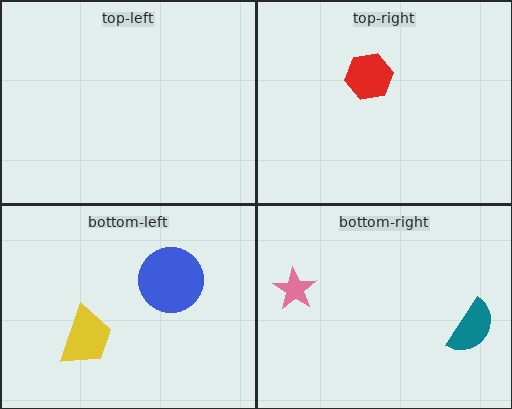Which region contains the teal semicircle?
The bottom-right region.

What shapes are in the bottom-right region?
The pink star, the teal semicircle.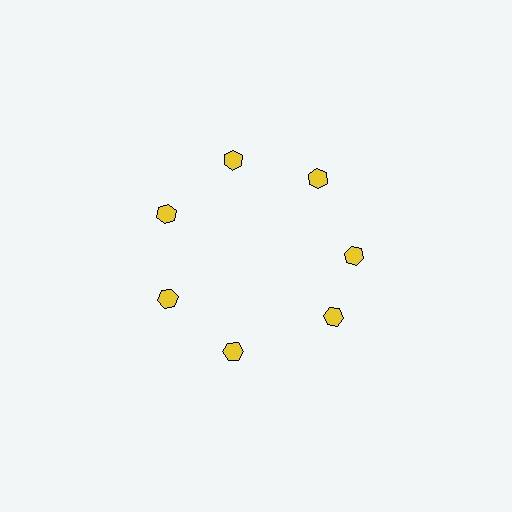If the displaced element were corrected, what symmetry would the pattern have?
It would have 7-fold rotational symmetry — the pattern would map onto itself every 51 degrees.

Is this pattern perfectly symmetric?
No. The 7 yellow hexagons are arranged in a ring, but one element near the 5 o'clock position is rotated out of alignment along the ring, breaking the 7-fold rotational symmetry.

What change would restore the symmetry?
The symmetry would be restored by rotating it back into even spacing with its neighbors so that all 7 hexagons sit at equal angles and equal distance from the center.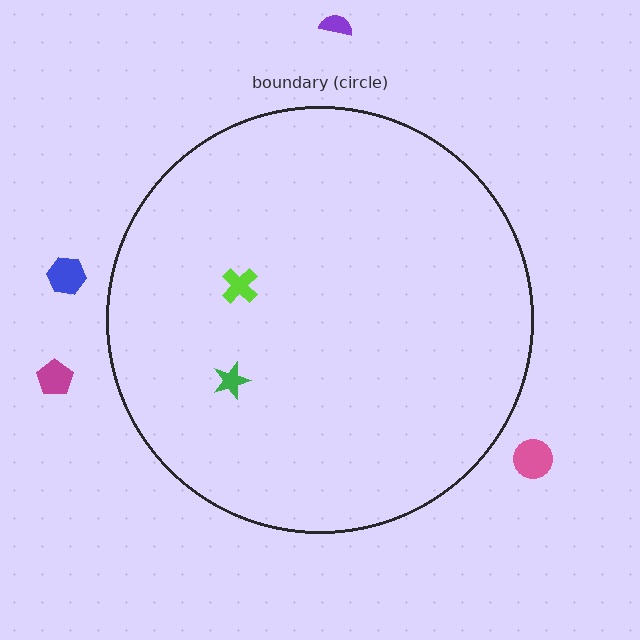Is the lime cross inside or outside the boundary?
Inside.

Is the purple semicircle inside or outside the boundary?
Outside.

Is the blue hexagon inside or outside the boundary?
Outside.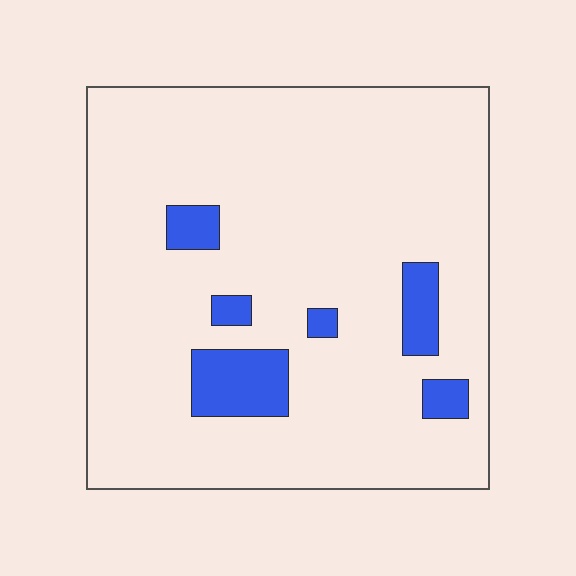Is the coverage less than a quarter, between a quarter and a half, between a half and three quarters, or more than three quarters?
Less than a quarter.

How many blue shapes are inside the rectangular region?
6.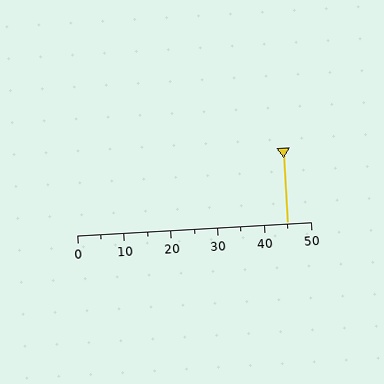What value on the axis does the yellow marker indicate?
The marker indicates approximately 45.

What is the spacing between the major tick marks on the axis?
The major ticks are spaced 10 apart.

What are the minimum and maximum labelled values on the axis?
The axis runs from 0 to 50.